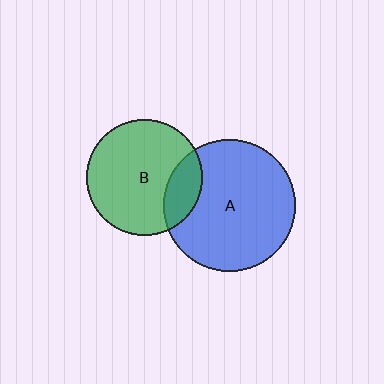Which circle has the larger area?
Circle A (blue).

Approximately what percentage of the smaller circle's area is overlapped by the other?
Approximately 20%.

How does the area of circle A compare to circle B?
Approximately 1.3 times.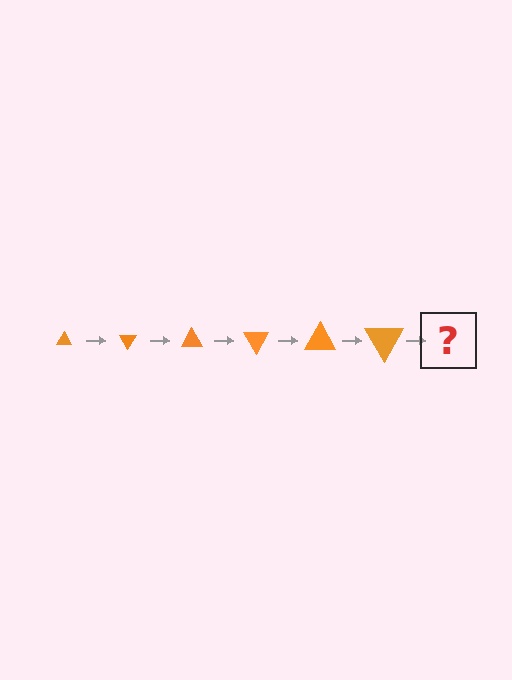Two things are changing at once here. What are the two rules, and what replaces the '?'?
The two rules are that the triangle grows larger each step and it rotates 60 degrees each step. The '?' should be a triangle, larger than the previous one and rotated 360 degrees from the start.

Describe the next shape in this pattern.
It should be a triangle, larger than the previous one and rotated 360 degrees from the start.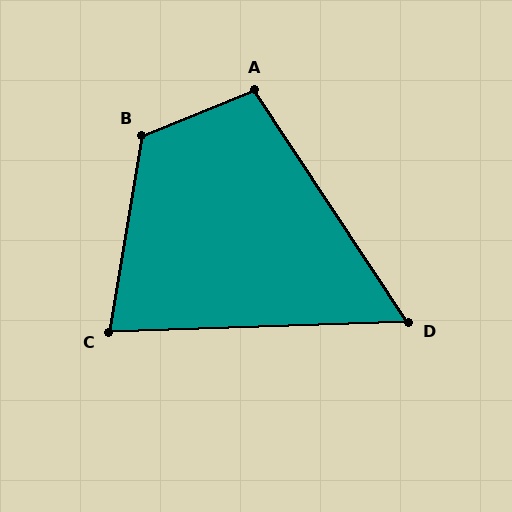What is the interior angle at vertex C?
Approximately 79 degrees (acute).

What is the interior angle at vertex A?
Approximately 101 degrees (obtuse).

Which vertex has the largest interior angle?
B, at approximately 121 degrees.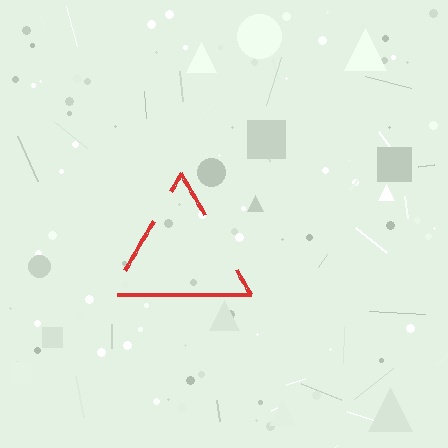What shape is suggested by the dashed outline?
The dashed outline suggests a triangle.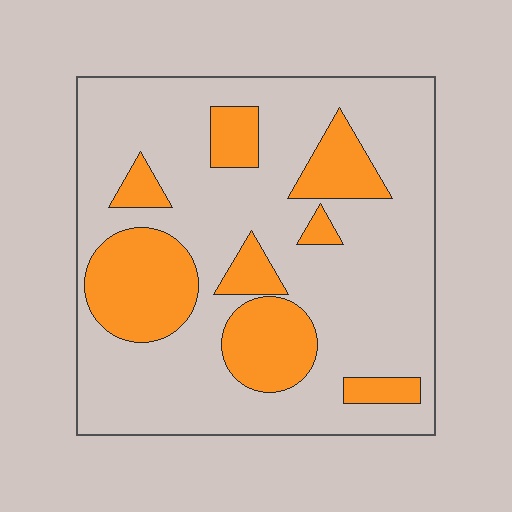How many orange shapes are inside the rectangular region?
8.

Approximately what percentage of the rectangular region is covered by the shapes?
Approximately 25%.